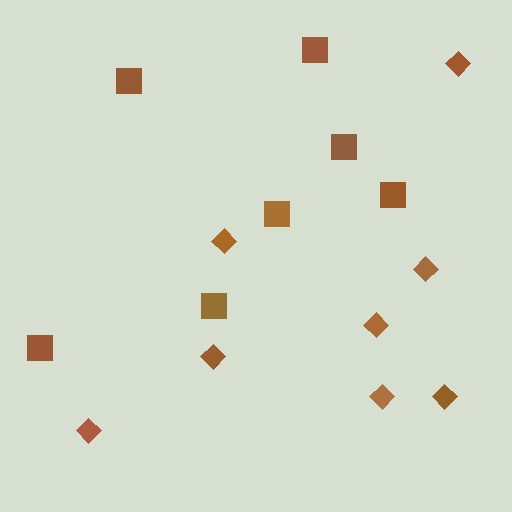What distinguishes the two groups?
There are 2 groups: one group of diamonds (8) and one group of squares (7).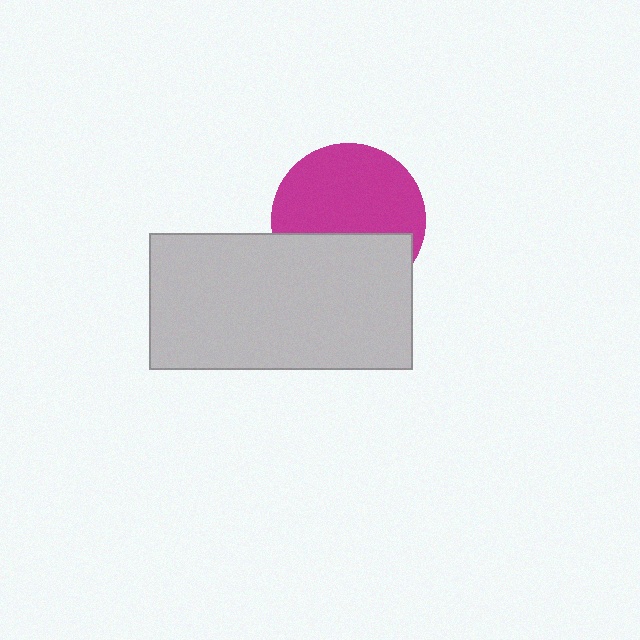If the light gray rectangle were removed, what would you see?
You would see the complete magenta circle.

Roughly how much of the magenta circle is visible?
About half of it is visible (roughly 62%).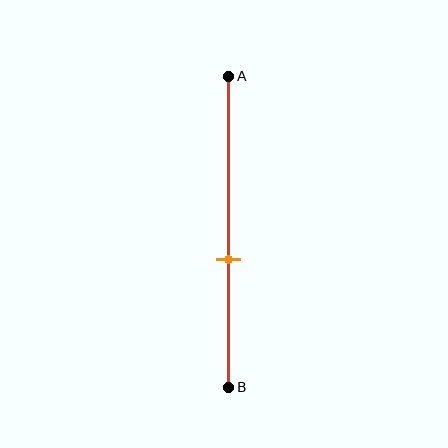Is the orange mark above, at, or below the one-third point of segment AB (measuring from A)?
The orange mark is below the one-third point of segment AB.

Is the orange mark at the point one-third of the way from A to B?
No, the mark is at about 60% from A, not at the 33% one-third point.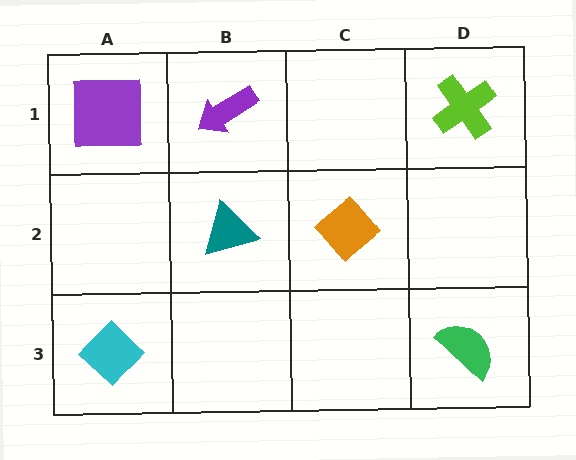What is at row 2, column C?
An orange diamond.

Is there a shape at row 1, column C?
No, that cell is empty.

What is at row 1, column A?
A purple square.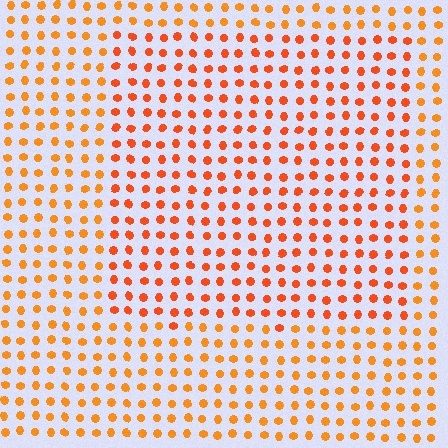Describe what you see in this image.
The image is filled with small orange elements in a uniform arrangement. A rectangle-shaped region is visible where the elements are tinted to a slightly different hue, forming a subtle color boundary.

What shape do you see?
I see a rectangle.